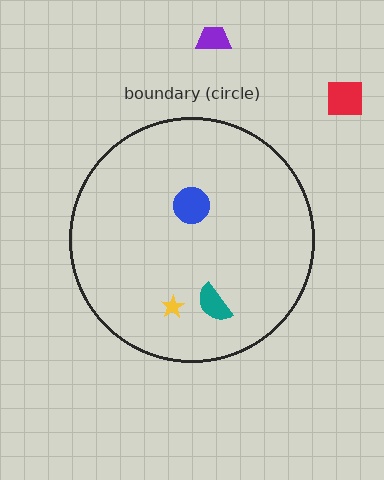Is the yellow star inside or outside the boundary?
Inside.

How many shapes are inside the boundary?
3 inside, 2 outside.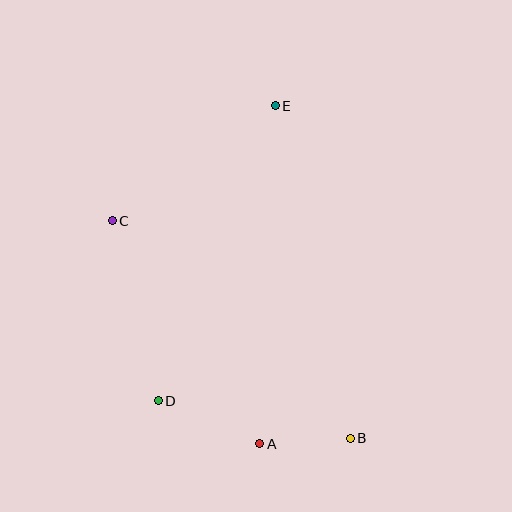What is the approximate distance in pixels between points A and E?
The distance between A and E is approximately 338 pixels.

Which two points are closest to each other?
Points A and B are closest to each other.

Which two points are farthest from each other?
Points B and E are farthest from each other.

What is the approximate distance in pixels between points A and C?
The distance between A and C is approximately 267 pixels.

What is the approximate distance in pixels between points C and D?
The distance between C and D is approximately 186 pixels.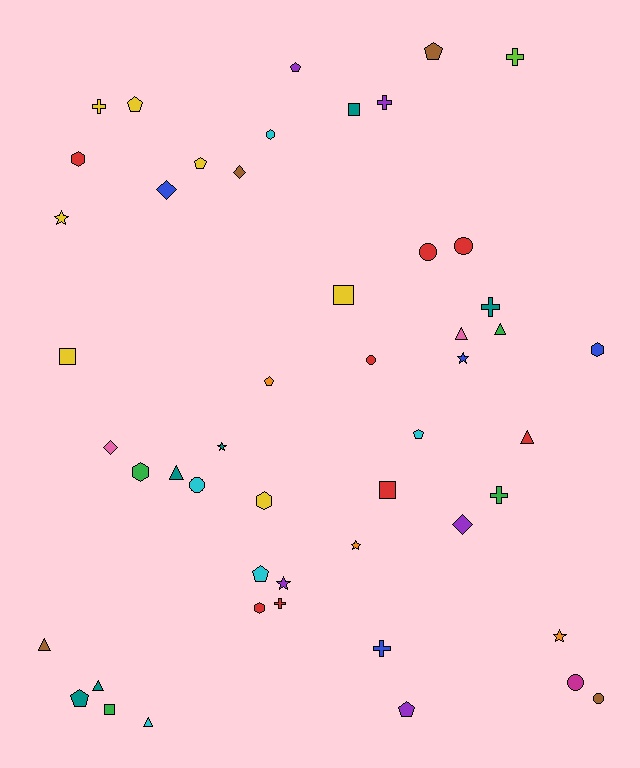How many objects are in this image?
There are 50 objects.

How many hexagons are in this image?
There are 6 hexagons.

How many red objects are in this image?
There are 8 red objects.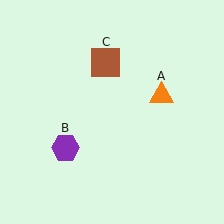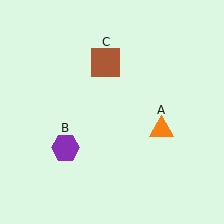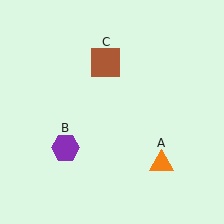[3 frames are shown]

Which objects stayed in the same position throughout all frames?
Purple hexagon (object B) and brown square (object C) remained stationary.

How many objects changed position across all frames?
1 object changed position: orange triangle (object A).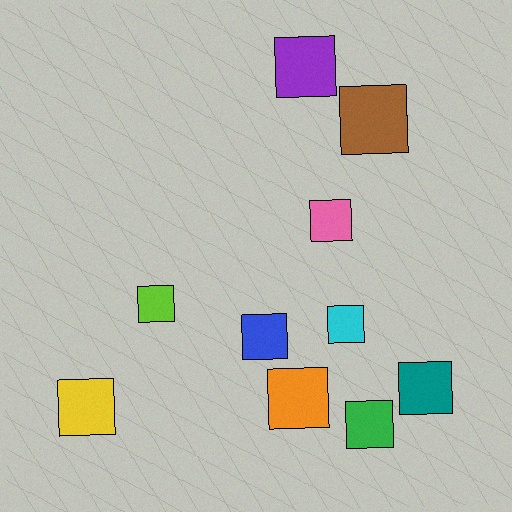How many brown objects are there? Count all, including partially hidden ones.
There is 1 brown object.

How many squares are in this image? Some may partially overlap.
There are 10 squares.